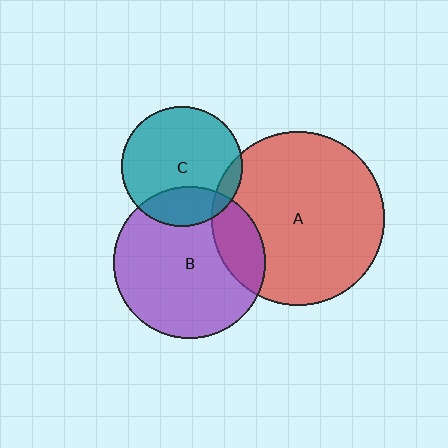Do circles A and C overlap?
Yes.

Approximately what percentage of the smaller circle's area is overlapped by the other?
Approximately 10%.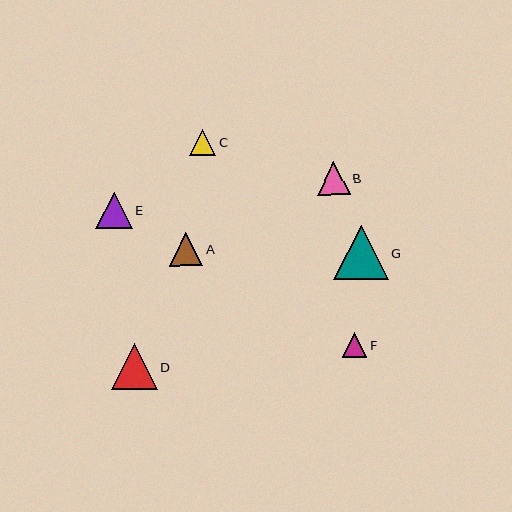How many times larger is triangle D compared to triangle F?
Triangle D is approximately 1.9 times the size of triangle F.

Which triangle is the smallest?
Triangle F is the smallest with a size of approximately 25 pixels.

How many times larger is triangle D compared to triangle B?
Triangle D is approximately 1.4 times the size of triangle B.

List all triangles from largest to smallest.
From largest to smallest: G, D, E, A, B, C, F.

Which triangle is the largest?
Triangle G is the largest with a size of approximately 55 pixels.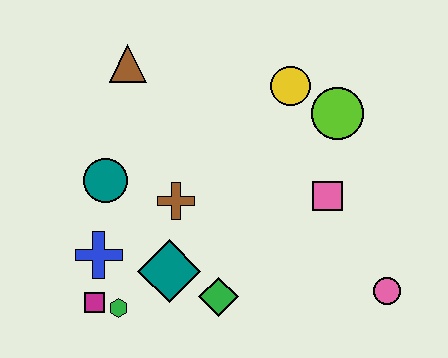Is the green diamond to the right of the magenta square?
Yes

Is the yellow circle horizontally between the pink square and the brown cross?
Yes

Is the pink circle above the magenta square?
Yes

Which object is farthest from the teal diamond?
The lime circle is farthest from the teal diamond.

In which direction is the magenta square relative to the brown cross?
The magenta square is below the brown cross.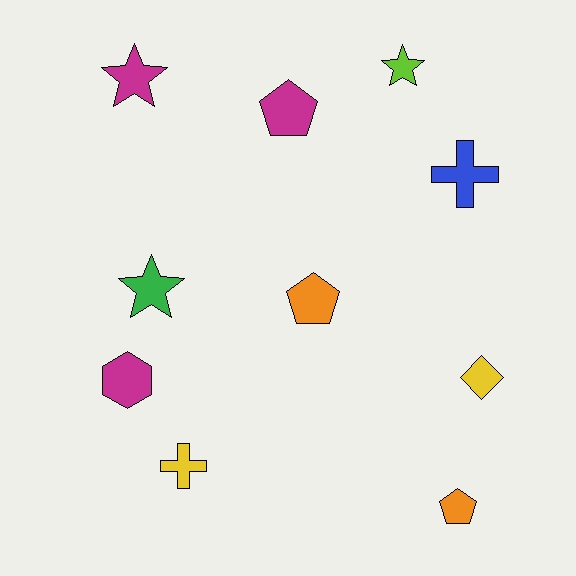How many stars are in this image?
There are 3 stars.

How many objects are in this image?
There are 10 objects.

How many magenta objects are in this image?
There are 3 magenta objects.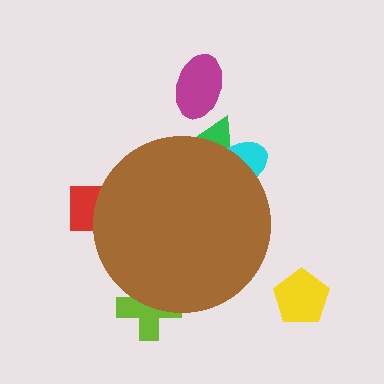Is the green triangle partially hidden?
Yes, the green triangle is partially hidden behind the brown circle.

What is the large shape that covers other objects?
A brown circle.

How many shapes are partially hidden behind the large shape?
4 shapes are partially hidden.